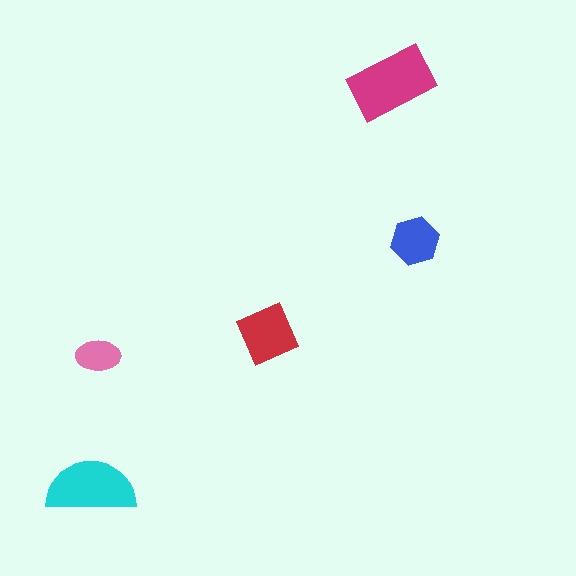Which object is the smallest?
The pink ellipse.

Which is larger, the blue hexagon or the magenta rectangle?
The magenta rectangle.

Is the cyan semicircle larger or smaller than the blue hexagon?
Larger.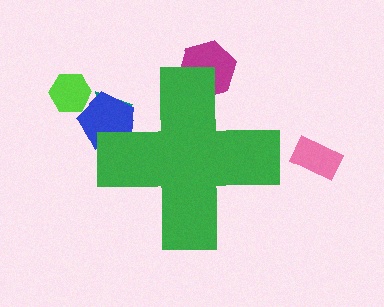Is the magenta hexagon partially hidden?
Yes, the magenta hexagon is partially hidden behind the green cross.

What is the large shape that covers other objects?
A green cross.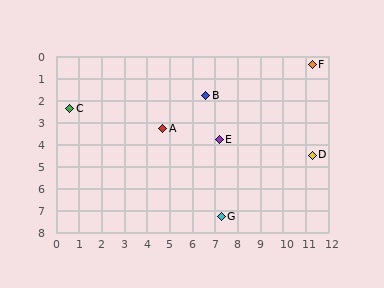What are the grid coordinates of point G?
Point G is at approximately (7.3, 7.3).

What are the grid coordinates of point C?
Point C is at approximately (0.6, 2.4).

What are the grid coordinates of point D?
Point D is at approximately (11.3, 4.5).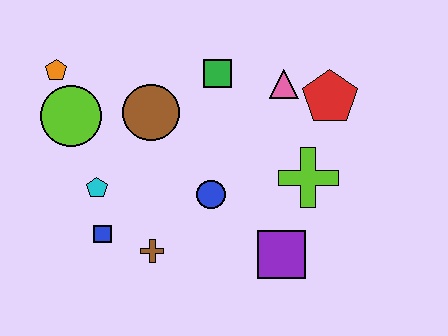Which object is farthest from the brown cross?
The red pentagon is farthest from the brown cross.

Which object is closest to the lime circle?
The orange pentagon is closest to the lime circle.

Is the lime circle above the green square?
No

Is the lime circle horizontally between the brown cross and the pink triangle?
No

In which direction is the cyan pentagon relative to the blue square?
The cyan pentagon is above the blue square.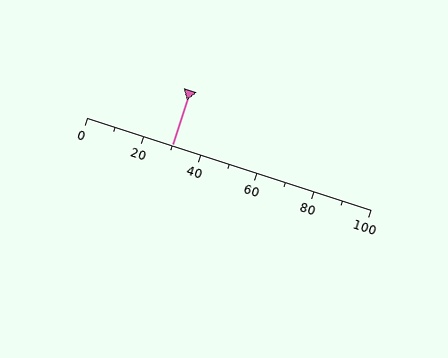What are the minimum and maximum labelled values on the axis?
The axis runs from 0 to 100.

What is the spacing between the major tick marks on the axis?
The major ticks are spaced 20 apart.